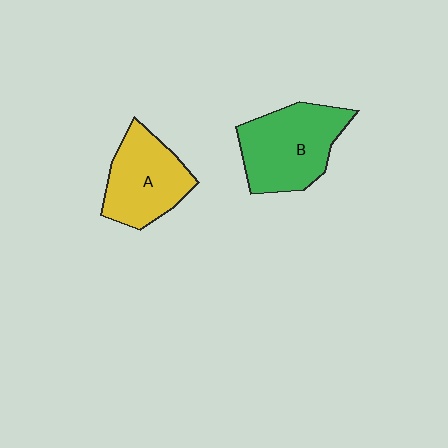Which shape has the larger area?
Shape B (green).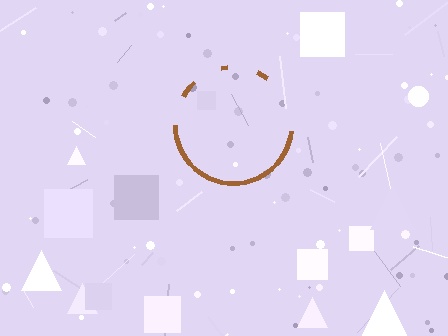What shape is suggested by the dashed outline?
The dashed outline suggests a circle.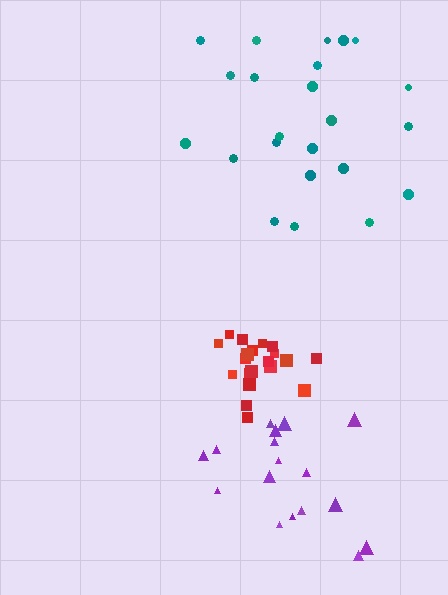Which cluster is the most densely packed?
Red.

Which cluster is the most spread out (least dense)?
Purple.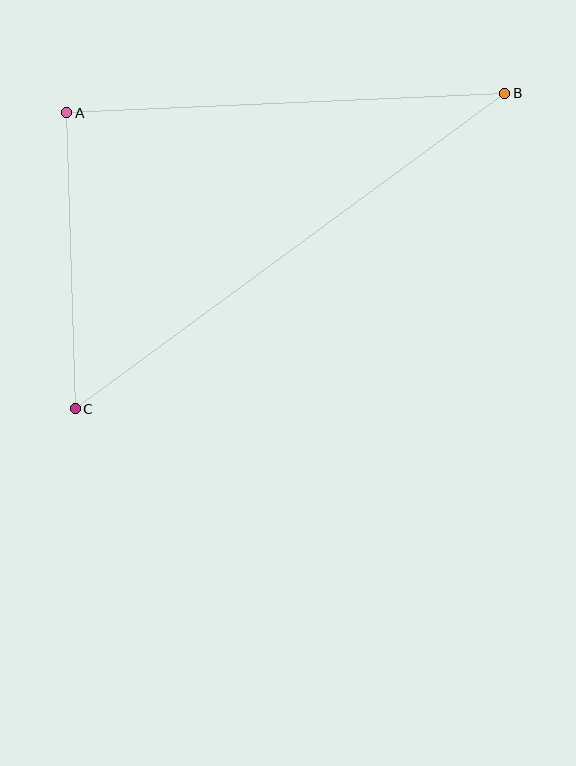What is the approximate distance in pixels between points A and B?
The distance between A and B is approximately 438 pixels.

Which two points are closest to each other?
Points A and C are closest to each other.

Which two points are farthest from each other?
Points B and C are farthest from each other.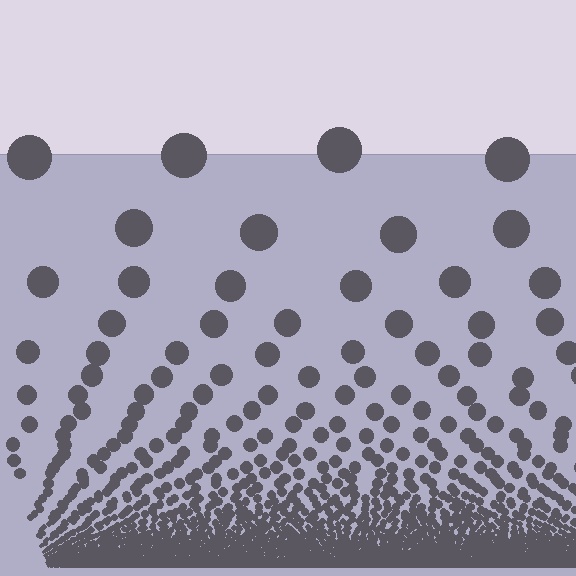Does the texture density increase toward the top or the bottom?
Density increases toward the bottom.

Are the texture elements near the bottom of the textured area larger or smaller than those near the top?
Smaller. The gradient is inverted — elements near the bottom are smaller and denser.